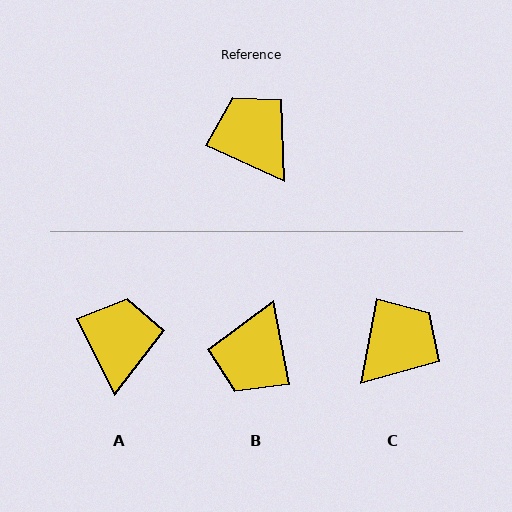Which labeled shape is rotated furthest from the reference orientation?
B, about 125 degrees away.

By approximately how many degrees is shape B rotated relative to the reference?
Approximately 125 degrees counter-clockwise.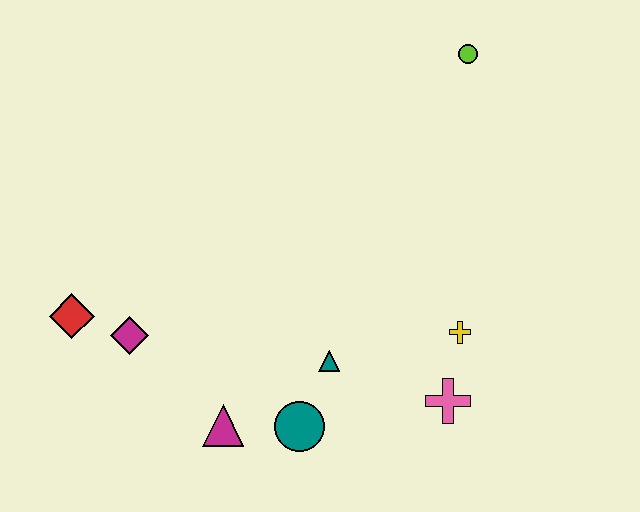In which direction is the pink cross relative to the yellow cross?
The pink cross is below the yellow cross.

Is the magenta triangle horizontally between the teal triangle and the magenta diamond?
Yes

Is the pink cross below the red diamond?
Yes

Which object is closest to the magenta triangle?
The teal circle is closest to the magenta triangle.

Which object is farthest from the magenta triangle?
The lime circle is farthest from the magenta triangle.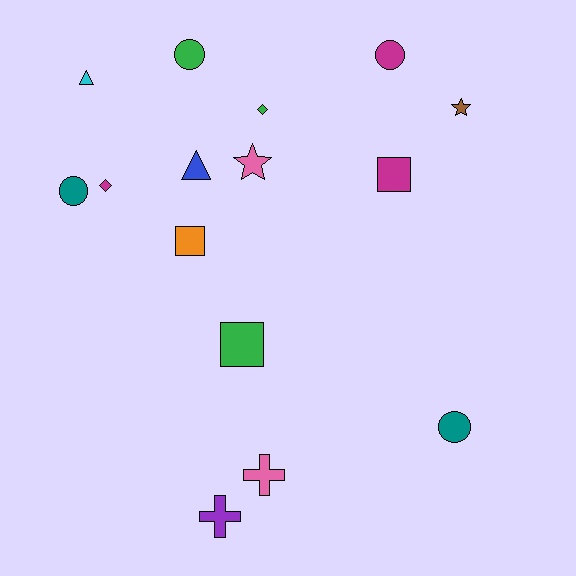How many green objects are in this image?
There are 3 green objects.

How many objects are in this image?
There are 15 objects.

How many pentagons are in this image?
There are no pentagons.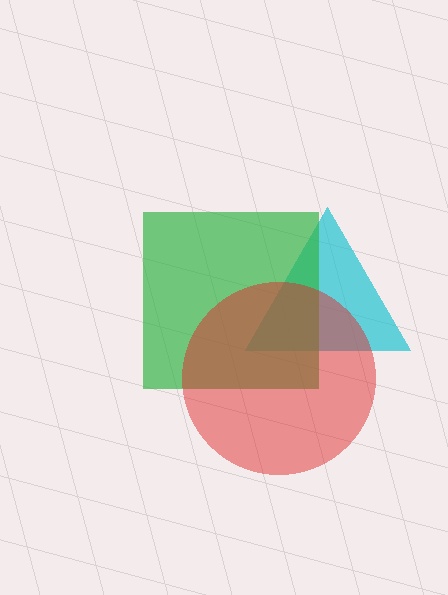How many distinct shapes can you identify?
There are 3 distinct shapes: a cyan triangle, a green square, a red circle.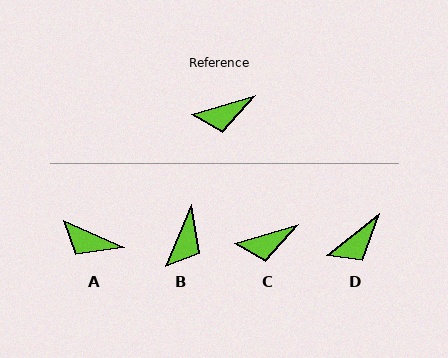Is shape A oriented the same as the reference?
No, it is off by about 40 degrees.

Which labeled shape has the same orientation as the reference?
C.